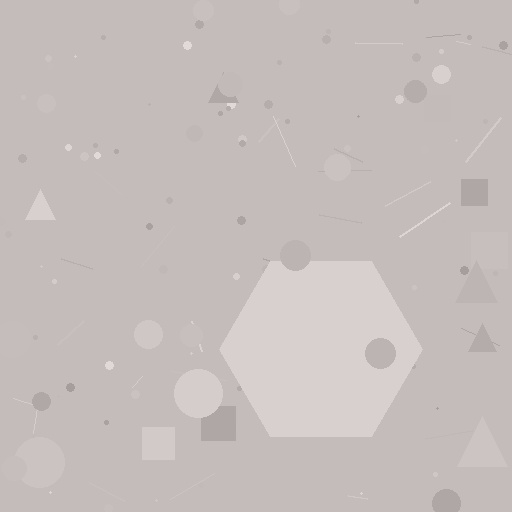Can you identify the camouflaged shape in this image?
The camouflaged shape is a hexagon.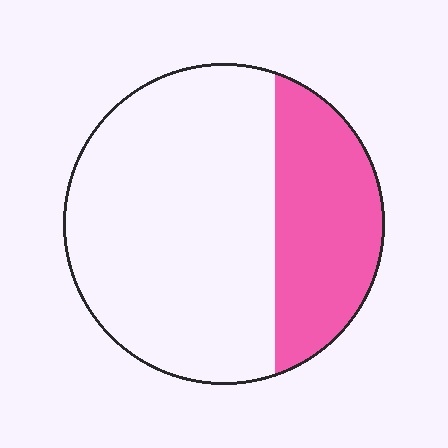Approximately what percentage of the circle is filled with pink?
Approximately 30%.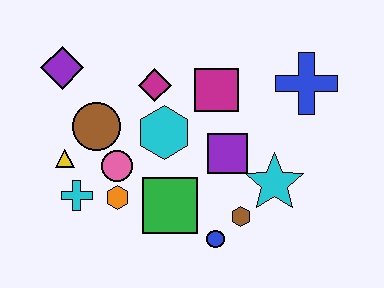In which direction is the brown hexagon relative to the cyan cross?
The brown hexagon is to the right of the cyan cross.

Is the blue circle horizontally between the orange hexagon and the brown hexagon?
Yes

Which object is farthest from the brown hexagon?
The purple diamond is farthest from the brown hexagon.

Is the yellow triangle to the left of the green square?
Yes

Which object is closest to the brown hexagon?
The blue circle is closest to the brown hexagon.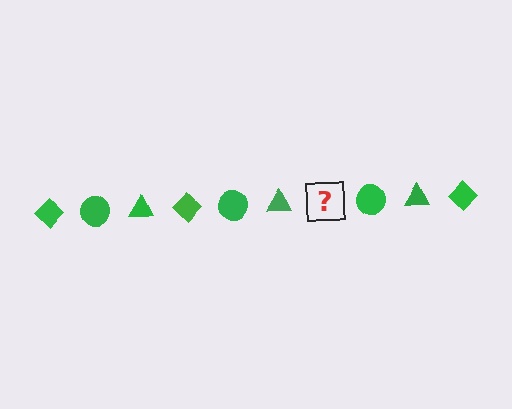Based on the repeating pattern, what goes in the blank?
The blank should be a green diamond.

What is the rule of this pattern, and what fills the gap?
The rule is that the pattern cycles through diamond, circle, triangle shapes in green. The gap should be filled with a green diamond.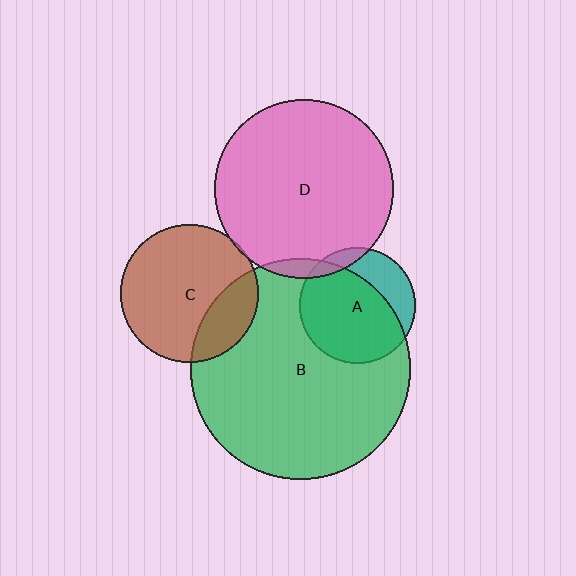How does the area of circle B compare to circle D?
Approximately 1.5 times.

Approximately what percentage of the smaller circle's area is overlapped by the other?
Approximately 10%.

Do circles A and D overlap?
Yes.